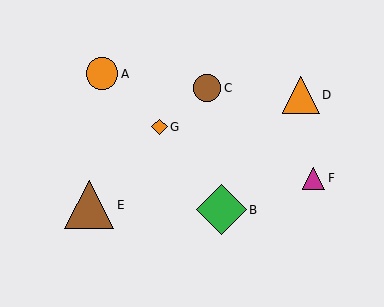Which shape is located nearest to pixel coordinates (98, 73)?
The orange circle (labeled A) at (102, 74) is nearest to that location.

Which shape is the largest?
The green diamond (labeled B) is the largest.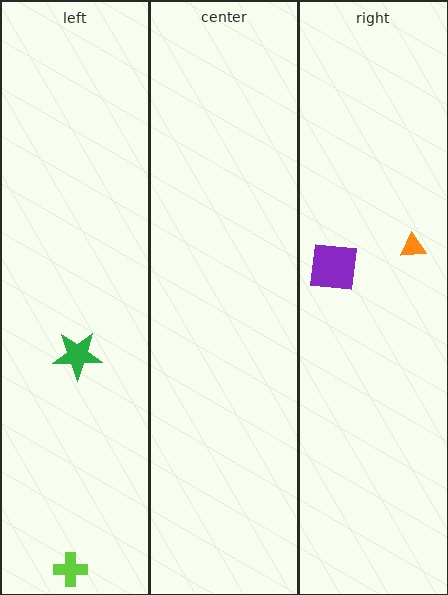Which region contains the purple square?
The right region.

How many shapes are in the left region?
2.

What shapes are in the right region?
The orange triangle, the purple square.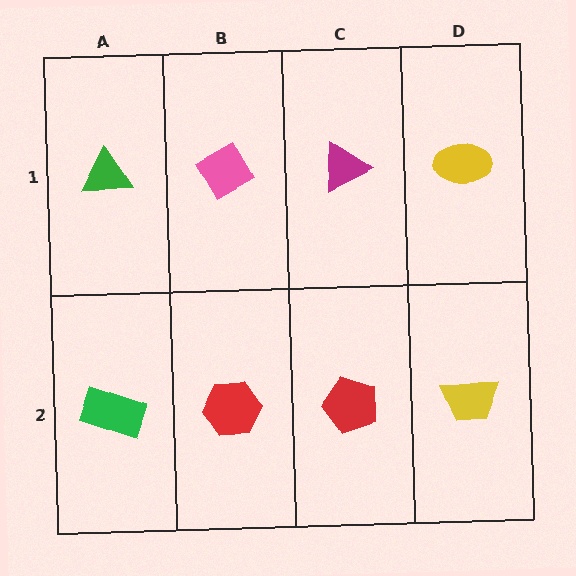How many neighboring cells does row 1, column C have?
3.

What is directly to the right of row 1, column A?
A pink diamond.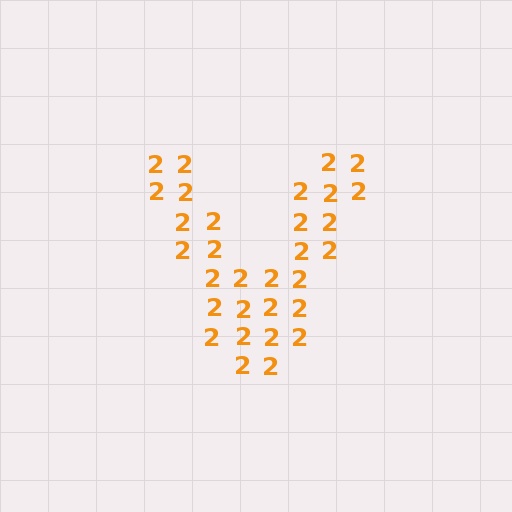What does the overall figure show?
The overall figure shows the letter V.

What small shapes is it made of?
It is made of small digit 2's.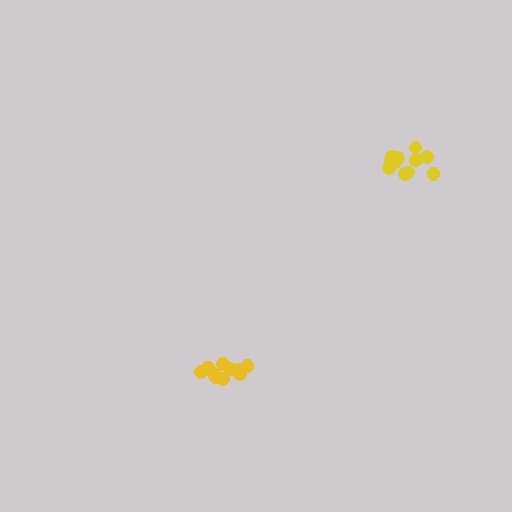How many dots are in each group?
Group 1: 11 dots, Group 2: 11 dots (22 total).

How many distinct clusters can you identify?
There are 2 distinct clusters.